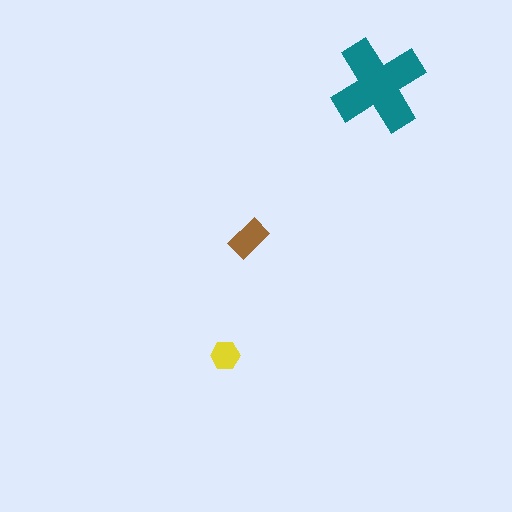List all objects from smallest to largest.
The yellow hexagon, the brown rectangle, the teal cross.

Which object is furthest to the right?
The teal cross is rightmost.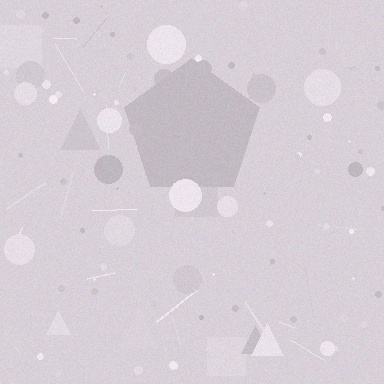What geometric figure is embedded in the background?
A pentagon is embedded in the background.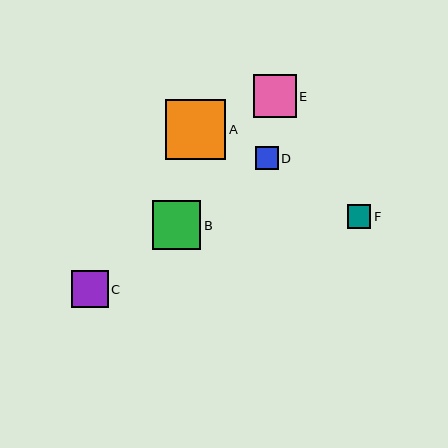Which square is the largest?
Square A is the largest with a size of approximately 60 pixels.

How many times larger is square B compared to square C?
Square B is approximately 1.3 times the size of square C.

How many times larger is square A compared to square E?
Square A is approximately 1.4 times the size of square E.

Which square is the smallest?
Square D is the smallest with a size of approximately 23 pixels.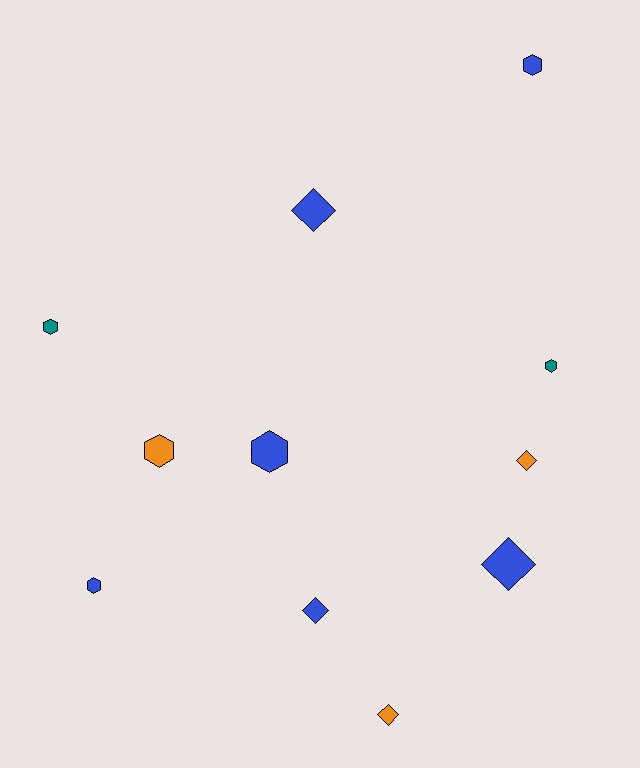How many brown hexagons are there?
There are no brown hexagons.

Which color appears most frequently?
Blue, with 6 objects.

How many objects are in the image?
There are 11 objects.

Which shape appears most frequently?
Hexagon, with 6 objects.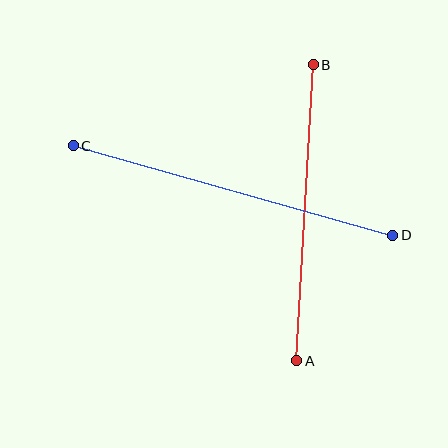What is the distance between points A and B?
The distance is approximately 297 pixels.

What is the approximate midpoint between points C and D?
The midpoint is at approximately (233, 190) pixels.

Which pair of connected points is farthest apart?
Points C and D are farthest apart.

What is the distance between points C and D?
The distance is approximately 332 pixels.